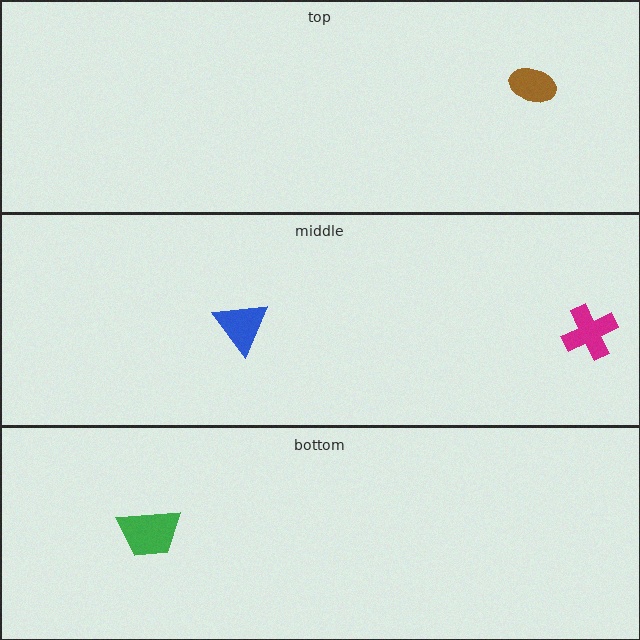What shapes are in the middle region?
The blue triangle, the magenta cross.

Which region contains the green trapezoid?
The bottom region.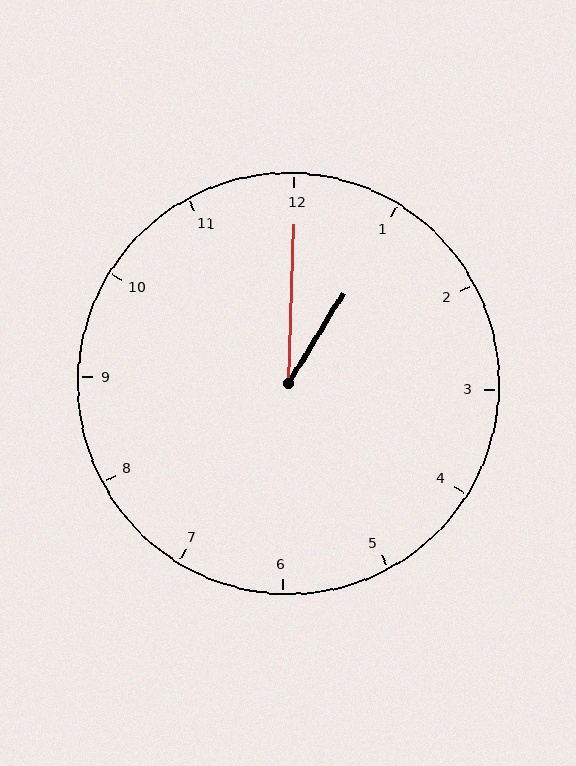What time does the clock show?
1:00.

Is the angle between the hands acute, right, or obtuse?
It is acute.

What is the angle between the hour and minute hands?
Approximately 30 degrees.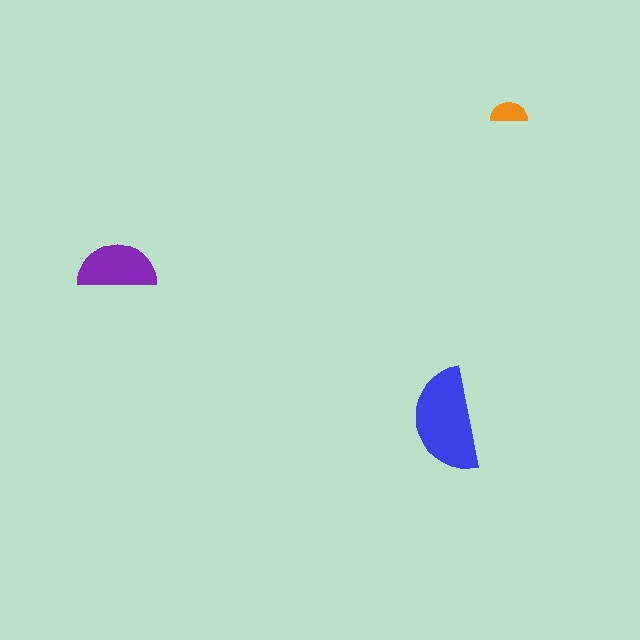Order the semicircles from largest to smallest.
the blue one, the purple one, the orange one.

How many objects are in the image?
There are 3 objects in the image.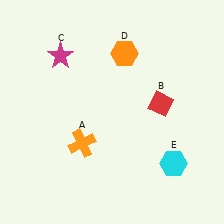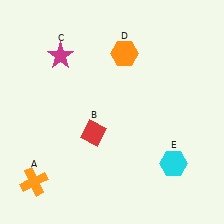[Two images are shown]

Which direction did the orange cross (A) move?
The orange cross (A) moved left.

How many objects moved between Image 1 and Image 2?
2 objects moved between the two images.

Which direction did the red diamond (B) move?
The red diamond (B) moved left.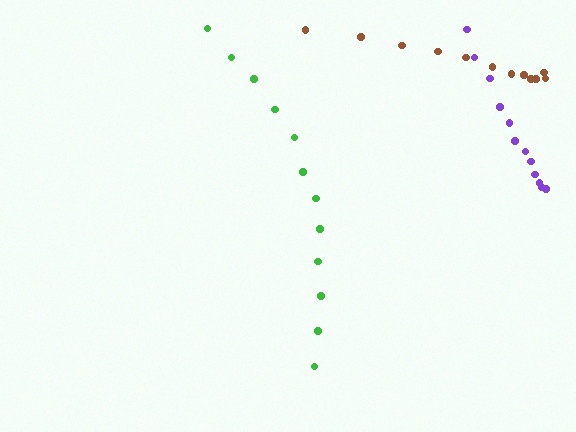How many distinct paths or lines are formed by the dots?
There are 3 distinct paths.